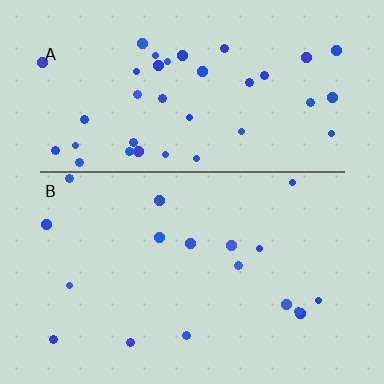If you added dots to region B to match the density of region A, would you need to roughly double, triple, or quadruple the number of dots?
Approximately double.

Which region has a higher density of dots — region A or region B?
A (the top).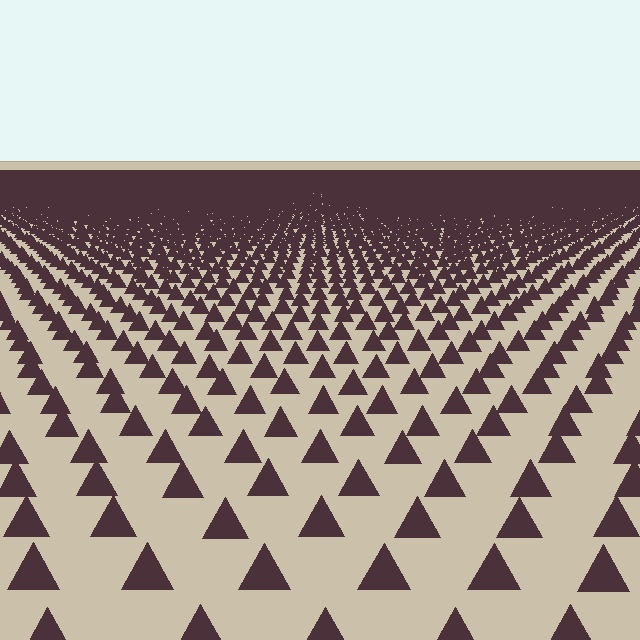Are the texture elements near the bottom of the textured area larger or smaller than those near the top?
Larger. Near the bottom, elements are closer to the viewer and appear at a bigger on-screen size.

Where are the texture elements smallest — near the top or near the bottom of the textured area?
Near the top.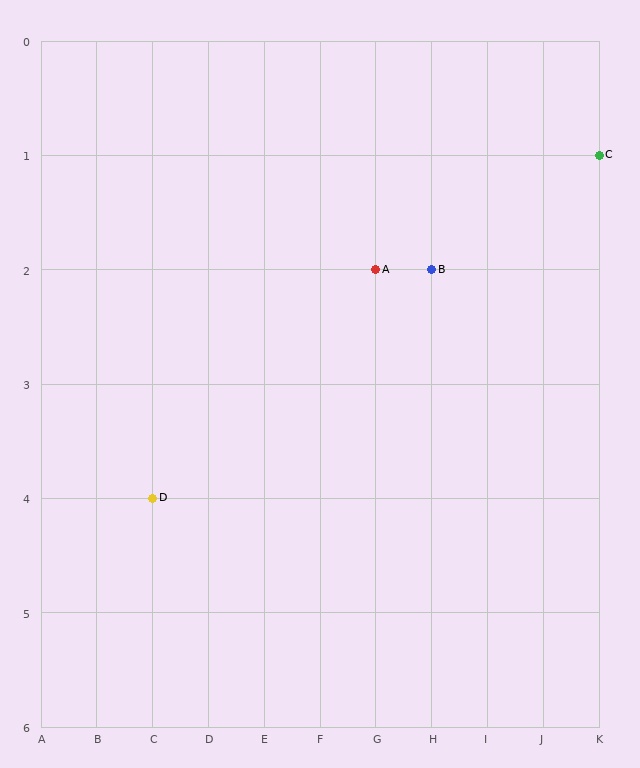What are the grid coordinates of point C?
Point C is at grid coordinates (K, 1).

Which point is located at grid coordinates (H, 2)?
Point B is at (H, 2).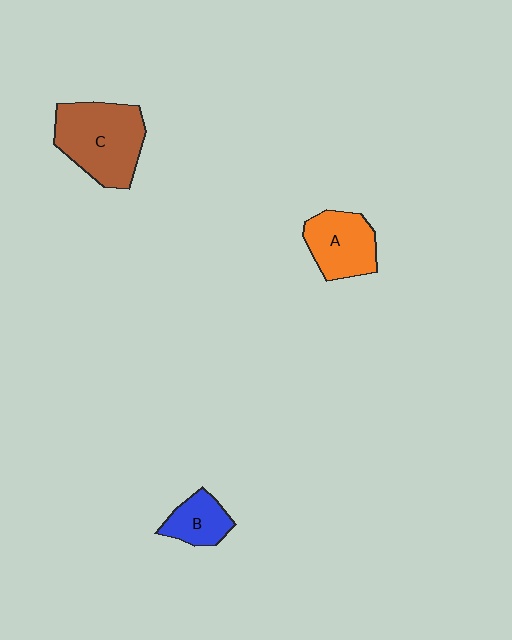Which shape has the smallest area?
Shape B (blue).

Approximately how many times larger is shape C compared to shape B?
Approximately 2.3 times.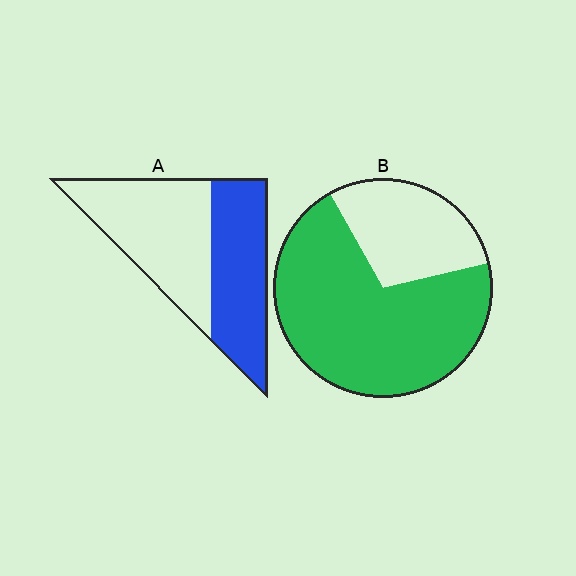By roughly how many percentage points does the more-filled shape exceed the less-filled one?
By roughly 25 percentage points (B over A).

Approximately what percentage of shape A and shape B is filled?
A is approximately 45% and B is approximately 70%.